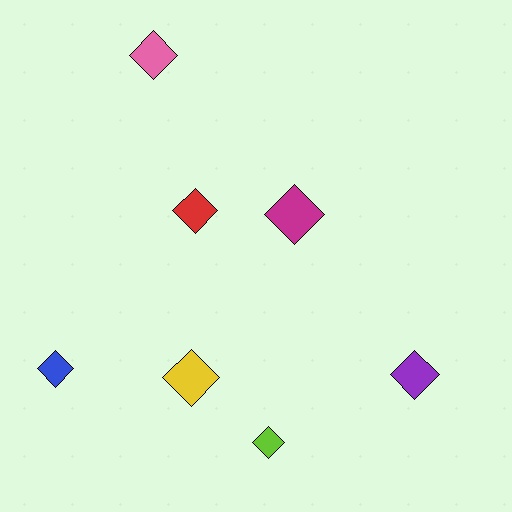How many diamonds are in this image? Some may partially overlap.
There are 7 diamonds.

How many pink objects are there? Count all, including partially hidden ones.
There is 1 pink object.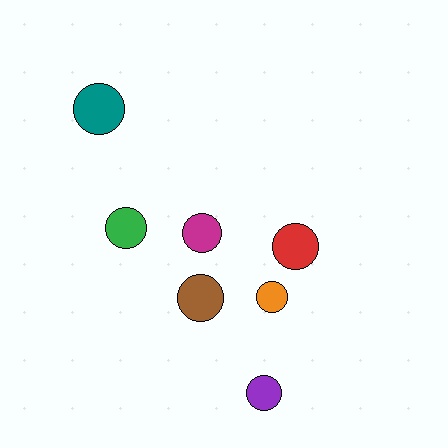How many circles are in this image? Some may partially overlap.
There are 7 circles.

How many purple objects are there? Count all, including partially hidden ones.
There is 1 purple object.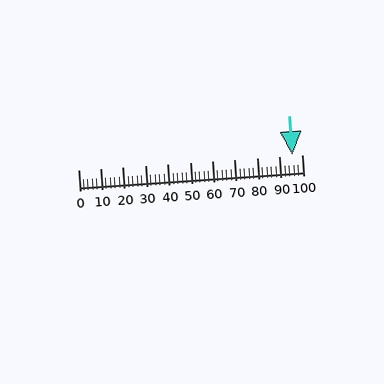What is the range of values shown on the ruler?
The ruler shows values from 0 to 100.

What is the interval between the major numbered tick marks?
The major tick marks are spaced 10 units apart.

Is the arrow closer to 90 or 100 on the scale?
The arrow is closer to 100.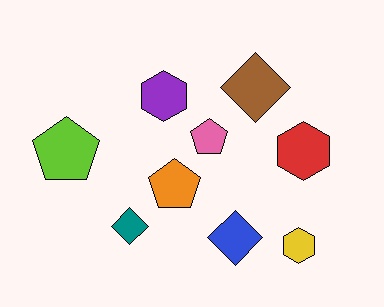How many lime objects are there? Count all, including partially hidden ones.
There is 1 lime object.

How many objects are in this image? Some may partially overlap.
There are 9 objects.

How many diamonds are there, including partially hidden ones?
There are 3 diamonds.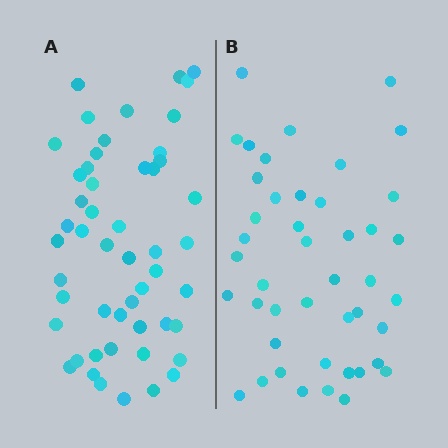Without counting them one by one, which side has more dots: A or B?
Region A (the left region) has more dots.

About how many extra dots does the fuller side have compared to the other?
Region A has roughly 8 or so more dots than region B.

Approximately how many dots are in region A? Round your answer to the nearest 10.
About 50 dots. (The exact count is 51, which rounds to 50.)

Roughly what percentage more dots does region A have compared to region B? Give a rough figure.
About 15% more.